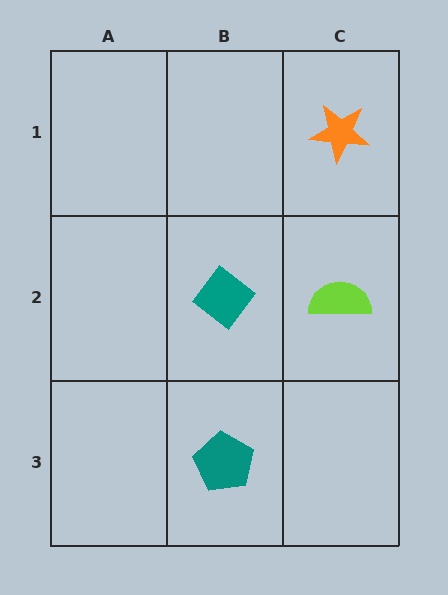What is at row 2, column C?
A lime semicircle.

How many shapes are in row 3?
1 shape.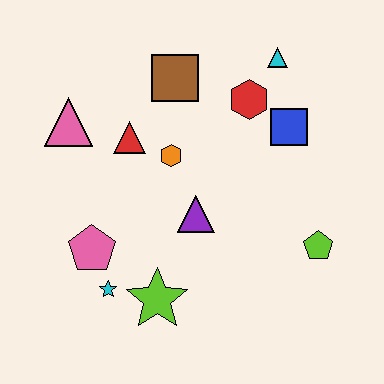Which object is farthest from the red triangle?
The lime pentagon is farthest from the red triangle.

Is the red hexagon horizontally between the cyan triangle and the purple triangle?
Yes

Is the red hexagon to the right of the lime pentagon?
No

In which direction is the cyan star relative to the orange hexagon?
The cyan star is below the orange hexagon.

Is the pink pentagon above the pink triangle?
No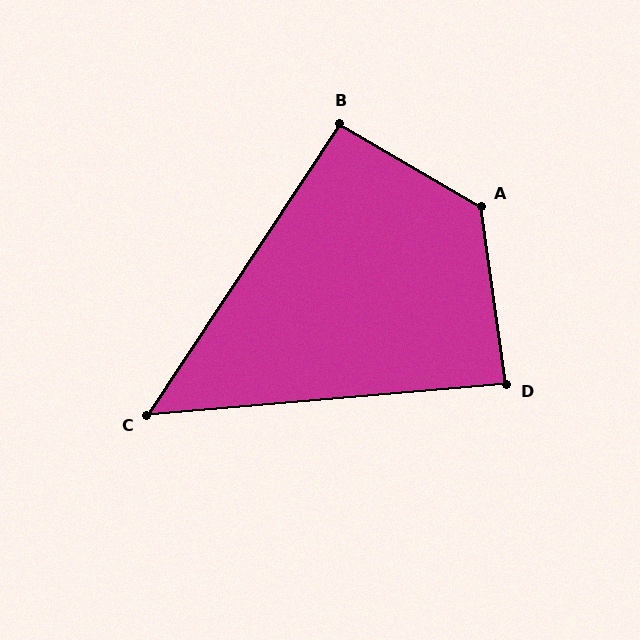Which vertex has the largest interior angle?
A, at approximately 128 degrees.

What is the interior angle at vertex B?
Approximately 93 degrees (approximately right).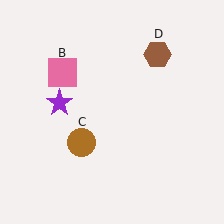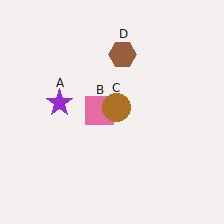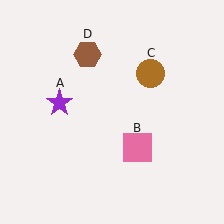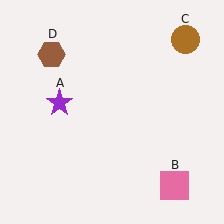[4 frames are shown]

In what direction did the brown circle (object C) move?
The brown circle (object C) moved up and to the right.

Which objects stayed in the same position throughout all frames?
Purple star (object A) remained stationary.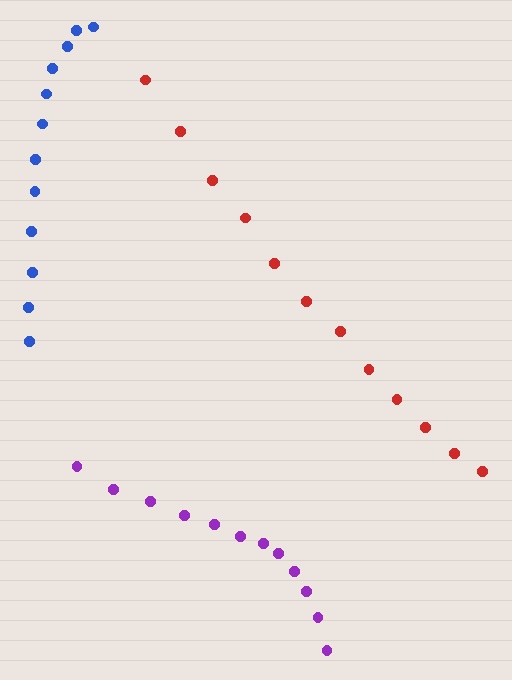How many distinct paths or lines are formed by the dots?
There are 3 distinct paths.